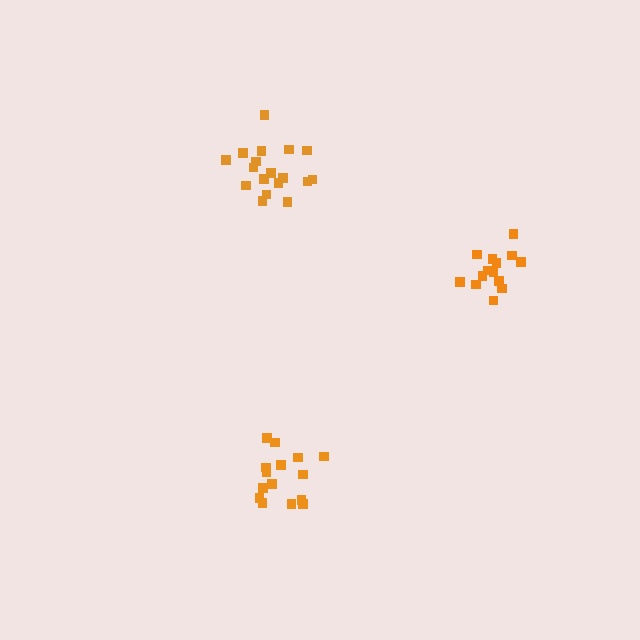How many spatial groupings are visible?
There are 3 spatial groupings.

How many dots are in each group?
Group 1: 18 dots, Group 2: 15 dots, Group 3: 14 dots (47 total).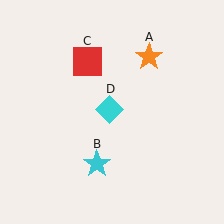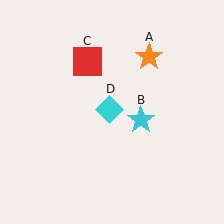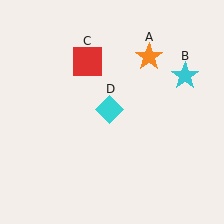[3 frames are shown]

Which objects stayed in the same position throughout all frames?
Orange star (object A) and red square (object C) and cyan diamond (object D) remained stationary.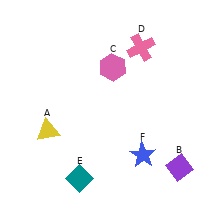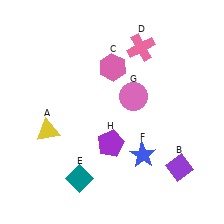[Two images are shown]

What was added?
A pink circle (G), a purple pentagon (H) were added in Image 2.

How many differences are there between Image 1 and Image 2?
There are 2 differences between the two images.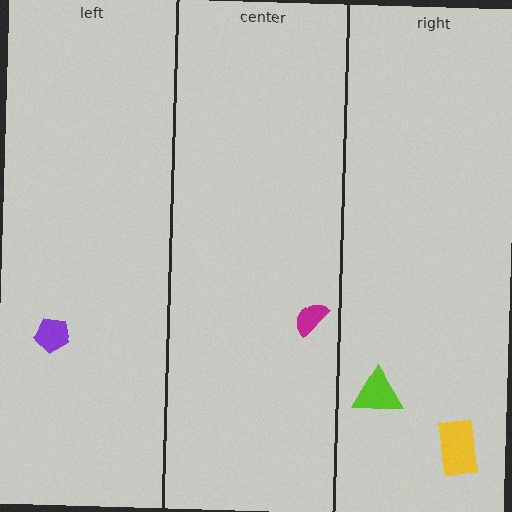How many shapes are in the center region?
1.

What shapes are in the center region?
The magenta semicircle.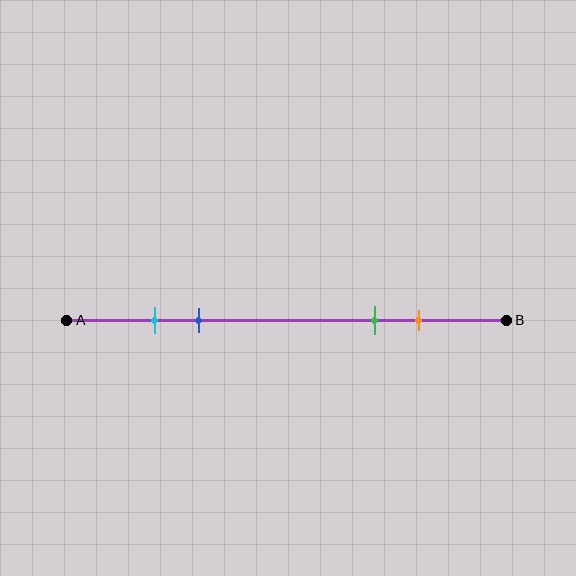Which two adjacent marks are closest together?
The cyan and blue marks are the closest adjacent pair.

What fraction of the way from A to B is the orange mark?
The orange mark is approximately 80% (0.8) of the way from A to B.